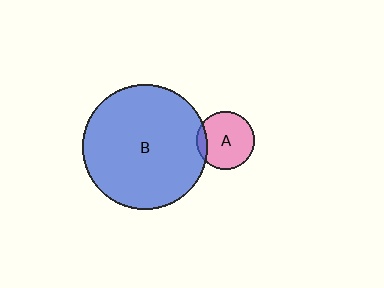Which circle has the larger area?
Circle B (blue).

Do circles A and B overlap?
Yes.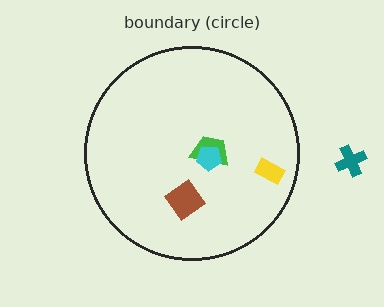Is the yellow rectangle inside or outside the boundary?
Inside.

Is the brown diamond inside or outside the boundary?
Inside.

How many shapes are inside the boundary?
4 inside, 1 outside.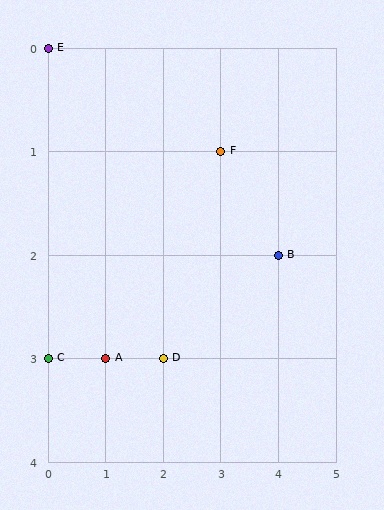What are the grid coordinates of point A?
Point A is at grid coordinates (1, 3).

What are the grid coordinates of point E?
Point E is at grid coordinates (0, 0).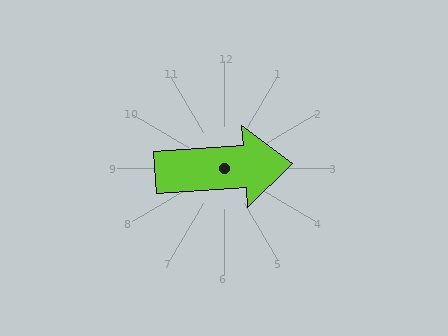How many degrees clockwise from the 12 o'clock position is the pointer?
Approximately 86 degrees.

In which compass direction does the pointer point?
East.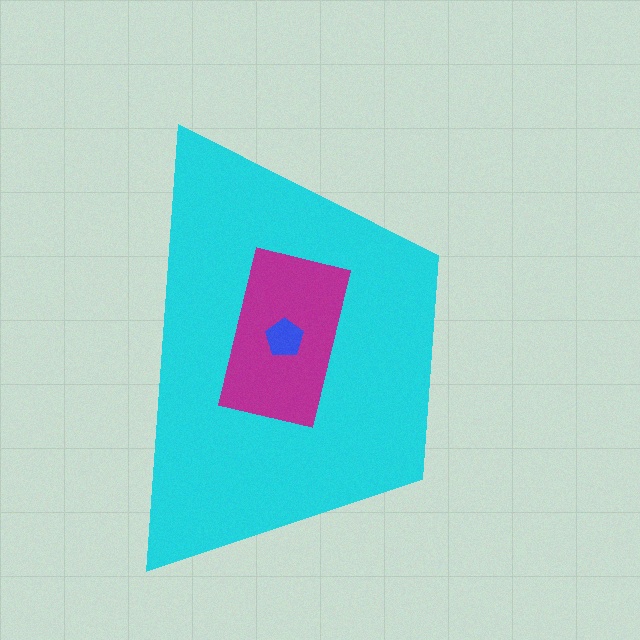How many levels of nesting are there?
3.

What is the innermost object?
The blue pentagon.